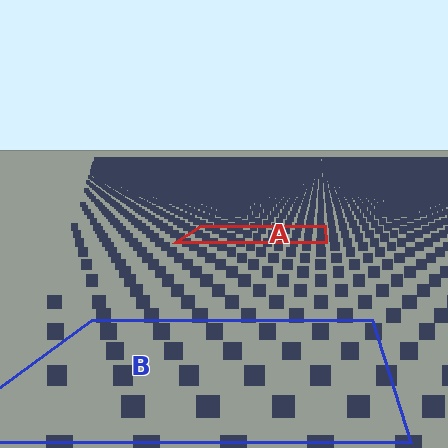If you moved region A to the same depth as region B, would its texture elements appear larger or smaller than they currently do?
They would appear larger. At a closer depth, the same texture elements are projected at a bigger on-screen size.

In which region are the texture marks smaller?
The texture marks are smaller in region A, because it is farther away.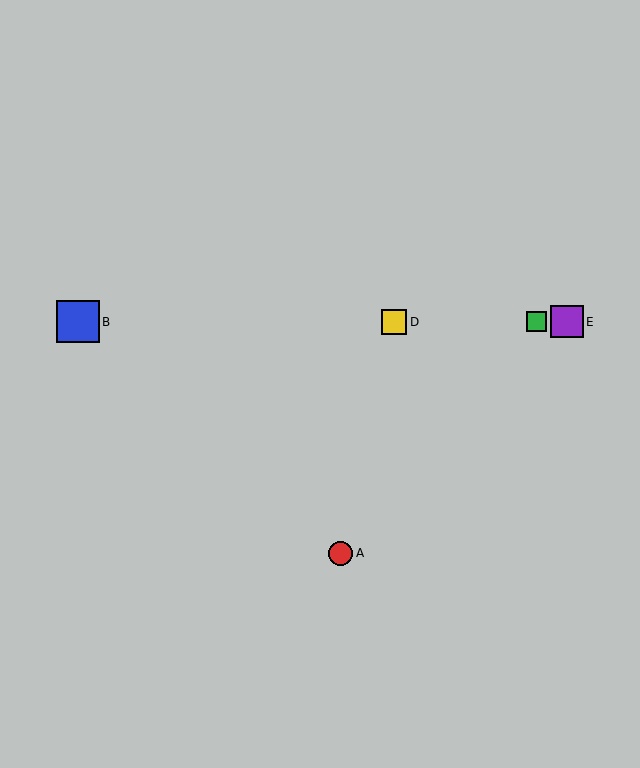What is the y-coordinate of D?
Object D is at y≈322.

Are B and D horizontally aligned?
Yes, both are at y≈322.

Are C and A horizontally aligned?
No, C is at y≈322 and A is at y≈553.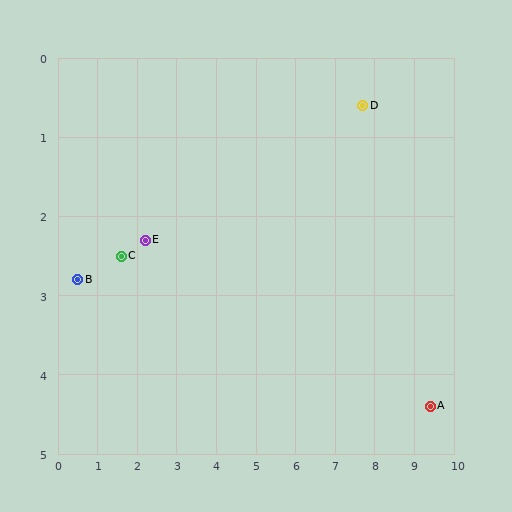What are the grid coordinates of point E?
Point E is at approximately (2.2, 2.3).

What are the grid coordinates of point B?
Point B is at approximately (0.5, 2.8).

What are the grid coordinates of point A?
Point A is at approximately (9.4, 4.4).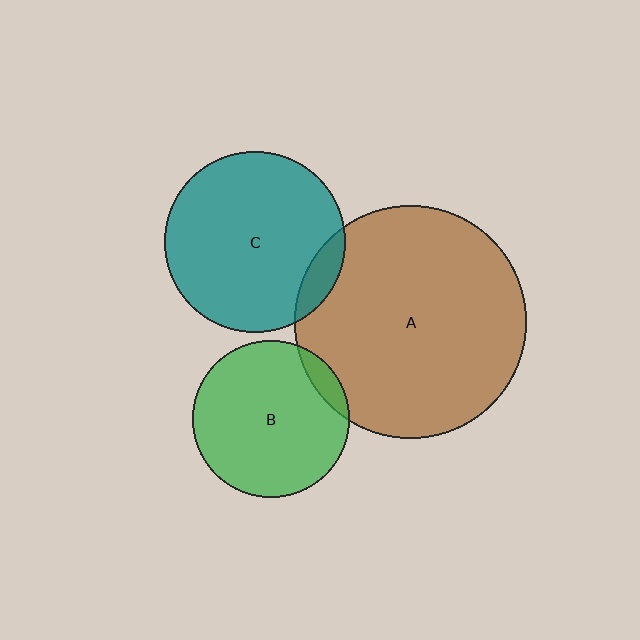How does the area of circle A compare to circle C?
Approximately 1.6 times.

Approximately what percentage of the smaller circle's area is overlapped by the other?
Approximately 10%.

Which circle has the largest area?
Circle A (brown).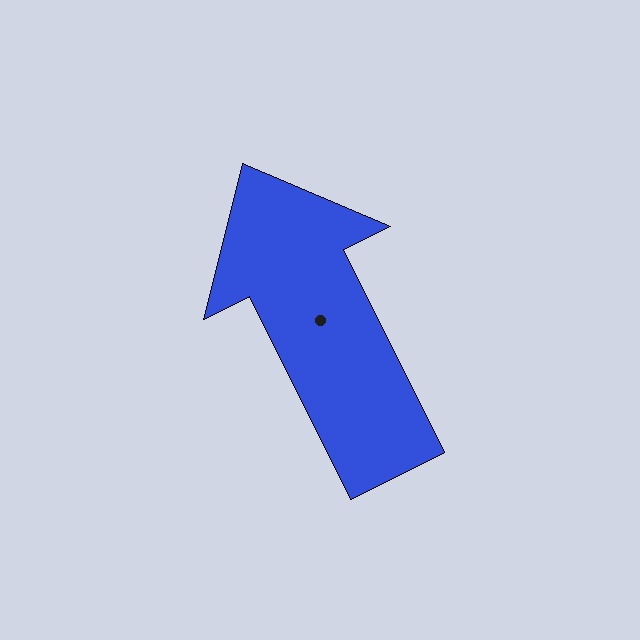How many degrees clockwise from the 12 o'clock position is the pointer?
Approximately 334 degrees.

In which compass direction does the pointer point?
Northwest.